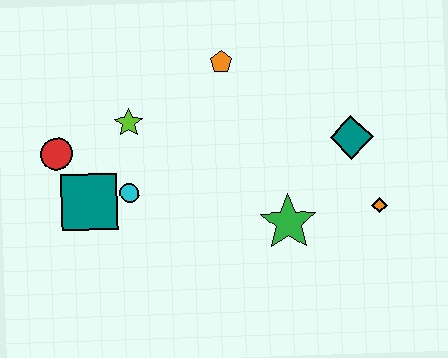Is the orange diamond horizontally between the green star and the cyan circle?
No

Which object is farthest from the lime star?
The orange diamond is farthest from the lime star.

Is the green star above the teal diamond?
No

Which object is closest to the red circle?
The teal square is closest to the red circle.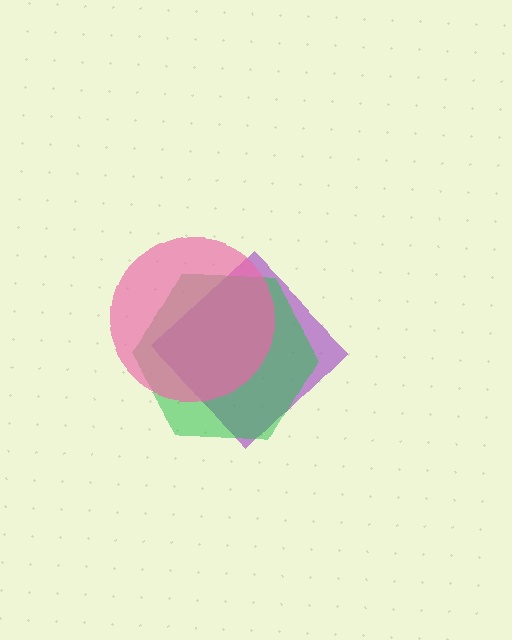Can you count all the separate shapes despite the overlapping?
Yes, there are 3 separate shapes.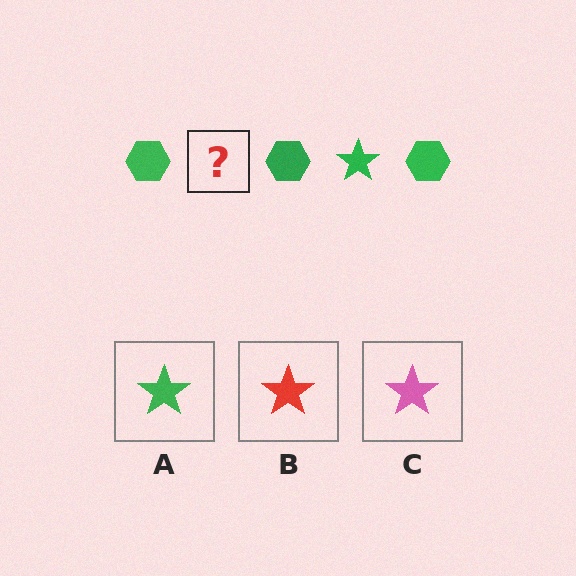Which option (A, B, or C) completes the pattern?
A.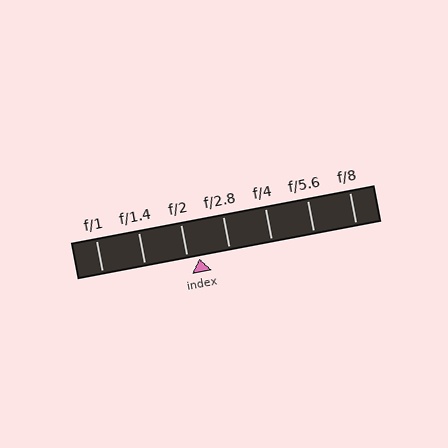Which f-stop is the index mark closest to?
The index mark is closest to f/2.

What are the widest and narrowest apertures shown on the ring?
The widest aperture shown is f/1 and the narrowest is f/8.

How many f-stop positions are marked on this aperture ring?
There are 7 f-stop positions marked.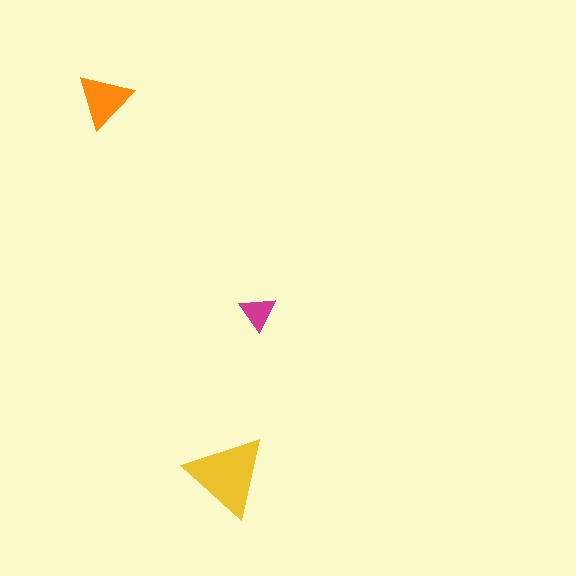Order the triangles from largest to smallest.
the yellow one, the orange one, the magenta one.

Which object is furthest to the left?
The orange triangle is leftmost.